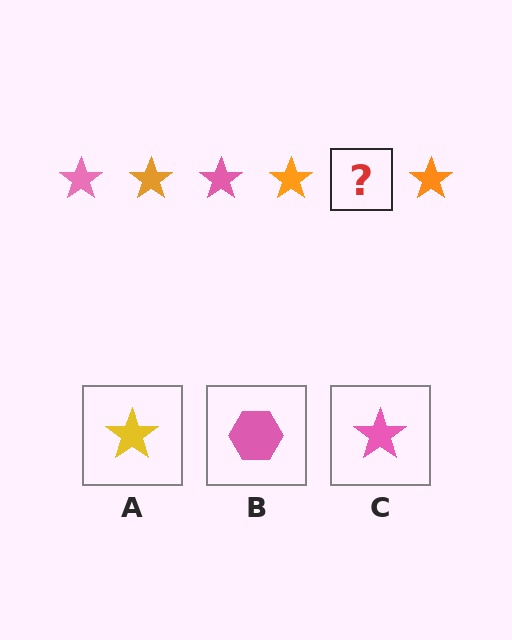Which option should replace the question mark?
Option C.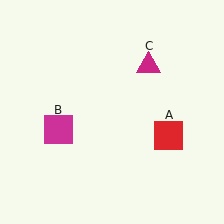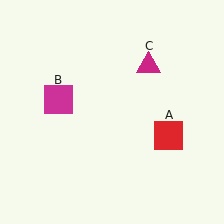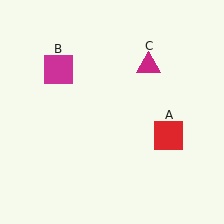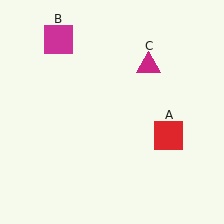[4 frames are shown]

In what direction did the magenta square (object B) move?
The magenta square (object B) moved up.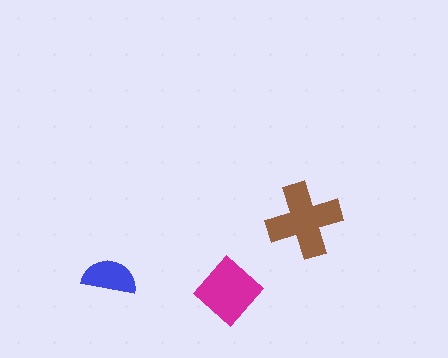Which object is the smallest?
The blue semicircle.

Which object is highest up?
The brown cross is topmost.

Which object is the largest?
The brown cross.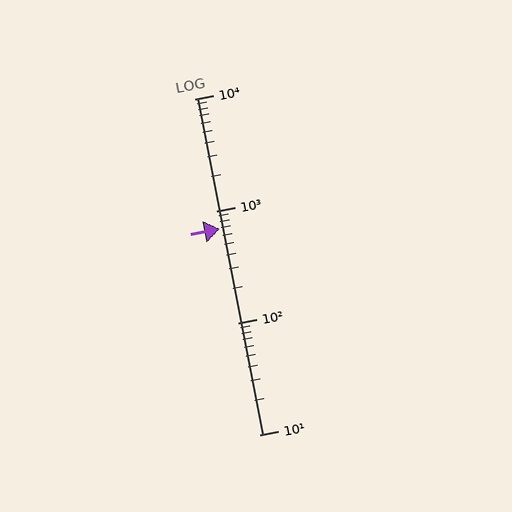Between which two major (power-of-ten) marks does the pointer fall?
The pointer is between 100 and 1000.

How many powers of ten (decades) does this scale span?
The scale spans 3 decades, from 10 to 10000.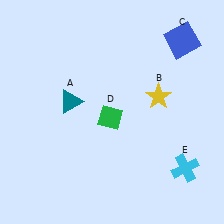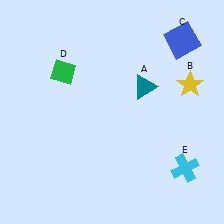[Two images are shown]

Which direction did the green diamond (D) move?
The green diamond (D) moved left.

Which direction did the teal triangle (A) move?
The teal triangle (A) moved right.